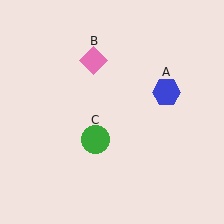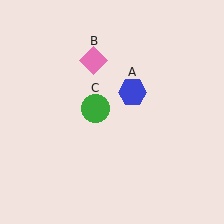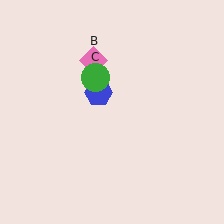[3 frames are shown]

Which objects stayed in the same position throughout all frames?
Pink diamond (object B) remained stationary.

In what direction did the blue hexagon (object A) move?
The blue hexagon (object A) moved left.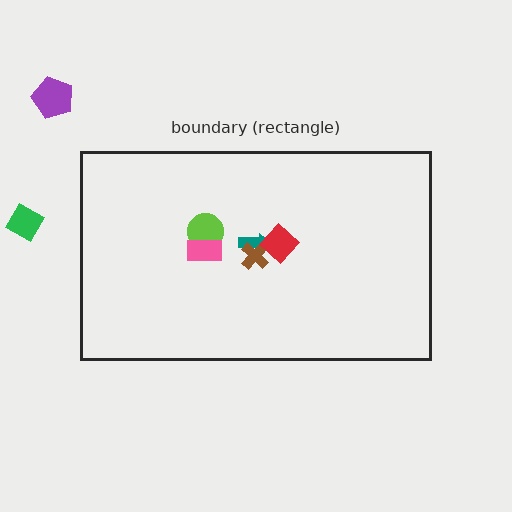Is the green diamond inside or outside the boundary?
Outside.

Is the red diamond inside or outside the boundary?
Inside.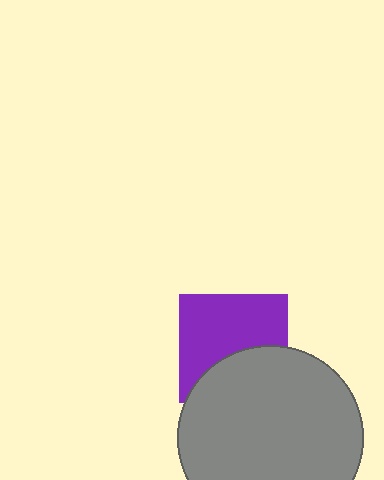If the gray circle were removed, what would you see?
You would see the complete purple square.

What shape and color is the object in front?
The object in front is a gray circle.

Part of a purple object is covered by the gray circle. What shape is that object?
It is a square.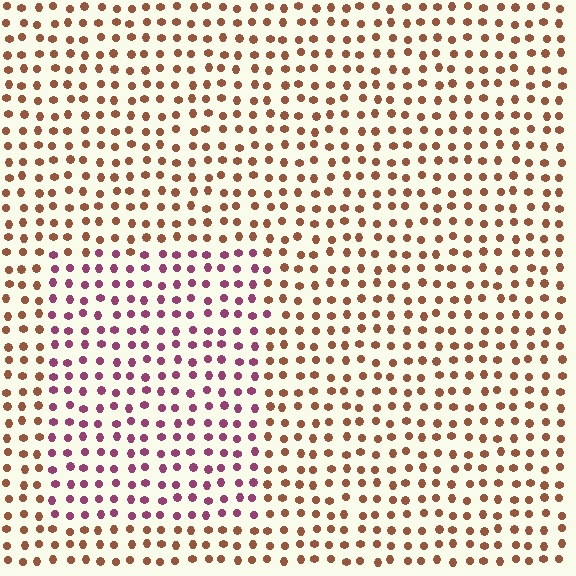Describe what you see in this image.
The image is filled with small brown elements in a uniform arrangement. A rectangle-shaped region is visible where the elements are tinted to a slightly different hue, forming a subtle color boundary.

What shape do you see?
I see a rectangle.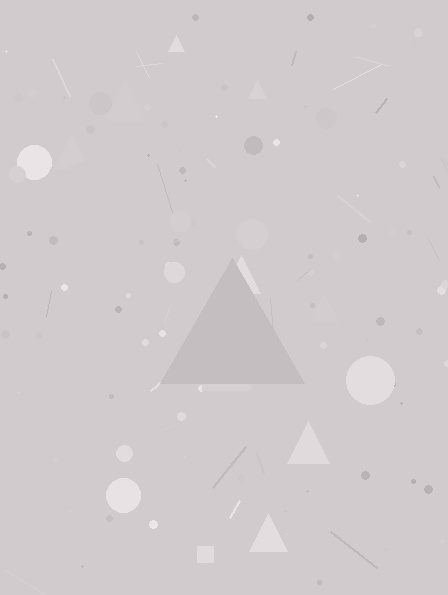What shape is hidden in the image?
A triangle is hidden in the image.